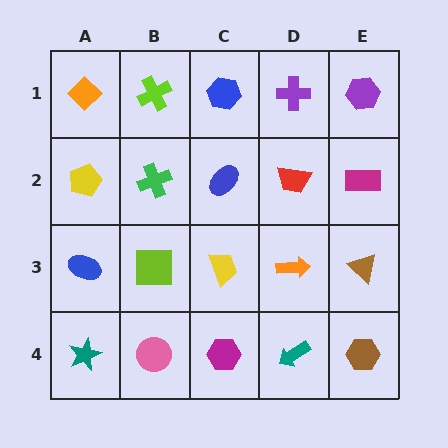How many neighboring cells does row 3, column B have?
4.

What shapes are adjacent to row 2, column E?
A purple hexagon (row 1, column E), a brown triangle (row 3, column E), a red trapezoid (row 2, column D).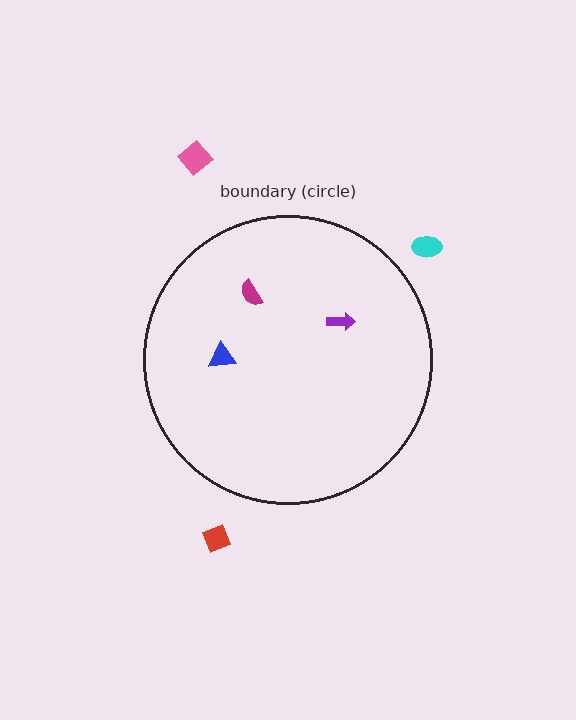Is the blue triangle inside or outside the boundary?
Inside.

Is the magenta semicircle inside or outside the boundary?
Inside.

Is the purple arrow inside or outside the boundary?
Inside.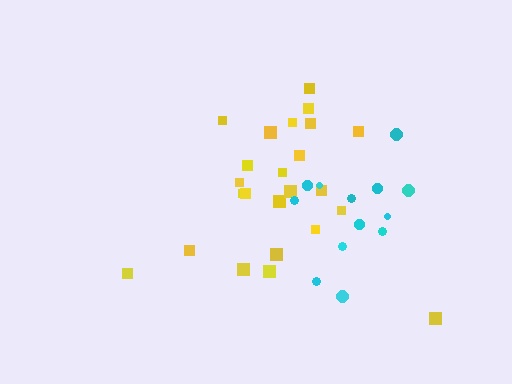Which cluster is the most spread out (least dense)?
Cyan.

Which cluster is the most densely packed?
Yellow.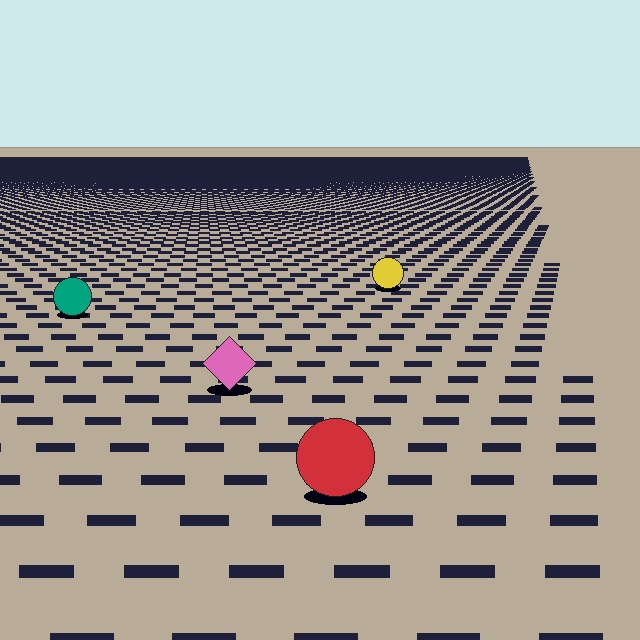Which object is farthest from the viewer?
The yellow circle is farthest from the viewer. It appears smaller and the ground texture around it is denser.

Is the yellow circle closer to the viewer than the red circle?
No. The red circle is closer — you can tell from the texture gradient: the ground texture is coarser near it.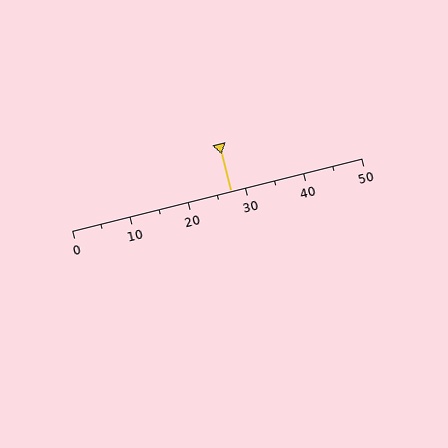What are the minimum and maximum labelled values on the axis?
The axis runs from 0 to 50.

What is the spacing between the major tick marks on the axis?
The major ticks are spaced 10 apart.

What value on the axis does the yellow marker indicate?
The marker indicates approximately 27.5.